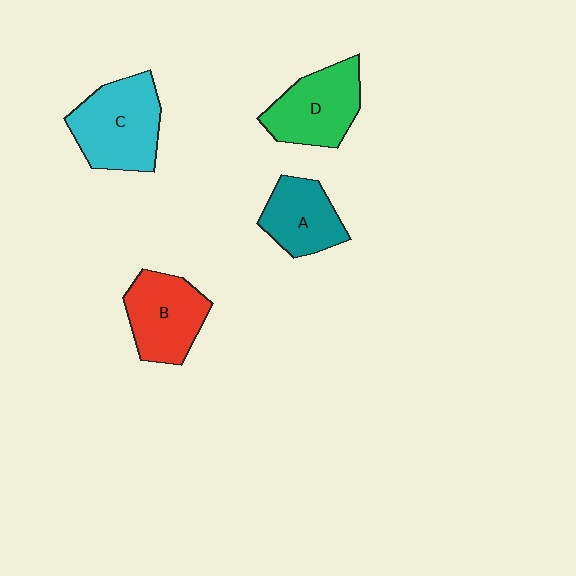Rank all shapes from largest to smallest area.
From largest to smallest: C (cyan), D (green), B (red), A (teal).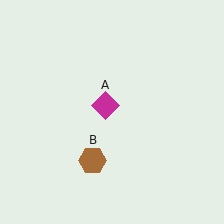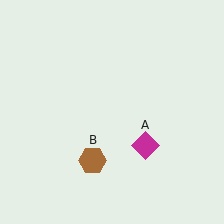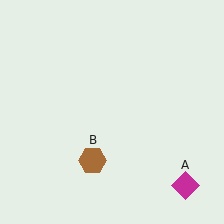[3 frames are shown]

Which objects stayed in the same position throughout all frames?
Brown hexagon (object B) remained stationary.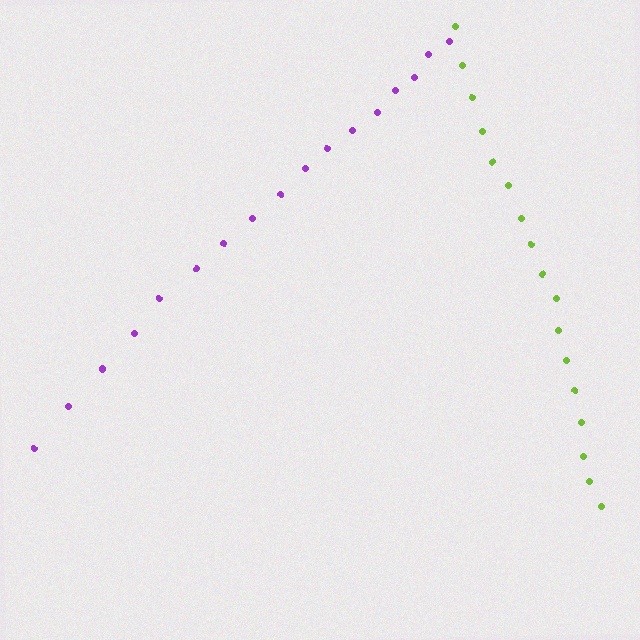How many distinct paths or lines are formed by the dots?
There are 2 distinct paths.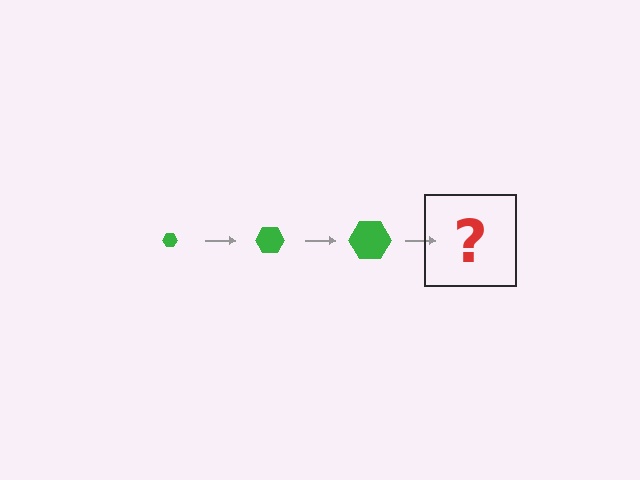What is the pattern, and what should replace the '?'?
The pattern is that the hexagon gets progressively larger each step. The '?' should be a green hexagon, larger than the previous one.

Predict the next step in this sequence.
The next step is a green hexagon, larger than the previous one.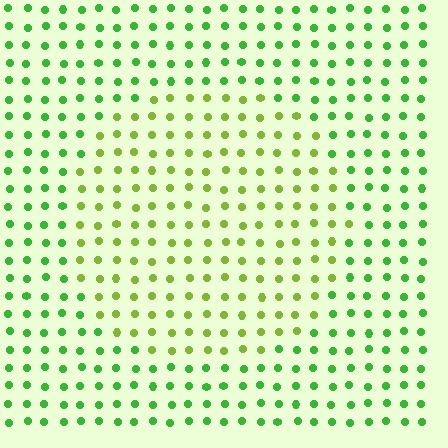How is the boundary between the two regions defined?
The boundary is defined purely by a slight shift in hue (about 35 degrees). Spacing, size, and orientation are identical on both sides.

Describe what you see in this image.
The image is filled with small green elements in a uniform arrangement. A circle-shaped region is visible where the elements are tinted to a slightly different hue, forming a subtle color boundary.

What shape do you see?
I see a circle.